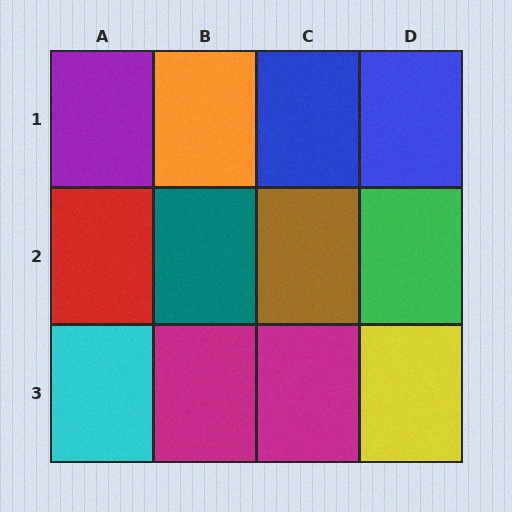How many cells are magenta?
2 cells are magenta.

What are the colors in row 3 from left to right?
Cyan, magenta, magenta, yellow.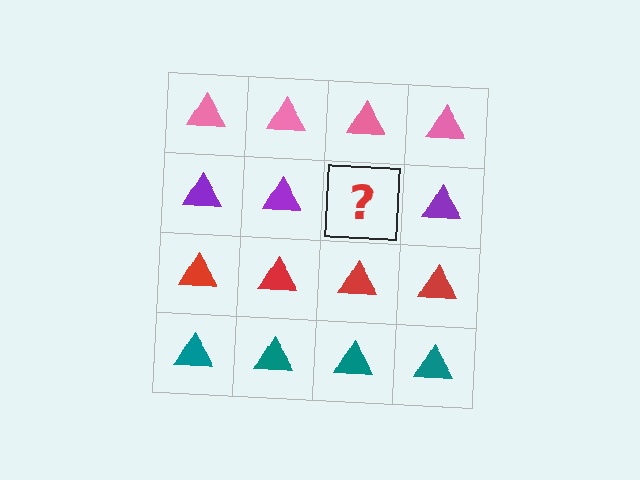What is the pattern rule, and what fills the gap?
The rule is that each row has a consistent color. The gap should be filled with a purple triangle.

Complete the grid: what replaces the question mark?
The question mark should be replaced with a purple triangle.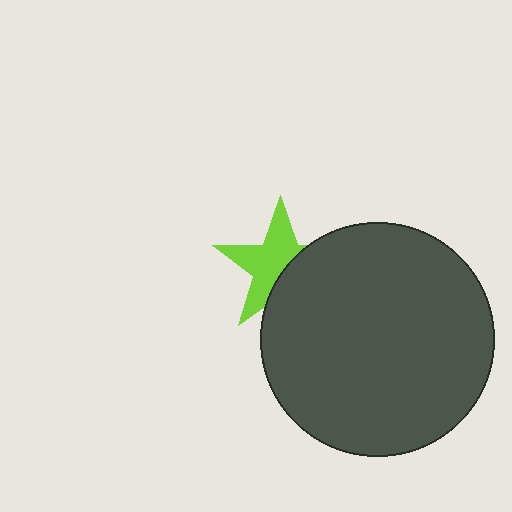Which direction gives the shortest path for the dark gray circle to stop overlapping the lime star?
Moving toward the lower-right gives the shortest separation.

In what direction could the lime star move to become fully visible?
The lime star could move toward the upper-left. That would shift it out from behind the dark gray circle entirely.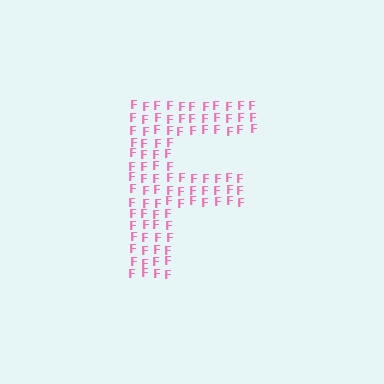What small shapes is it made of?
It is made of small letter F's.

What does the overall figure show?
The overall figure shows the letter F.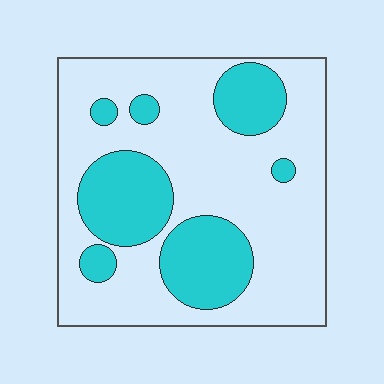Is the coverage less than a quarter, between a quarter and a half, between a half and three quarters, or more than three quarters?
Between a quarter and a half.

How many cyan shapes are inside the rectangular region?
7.